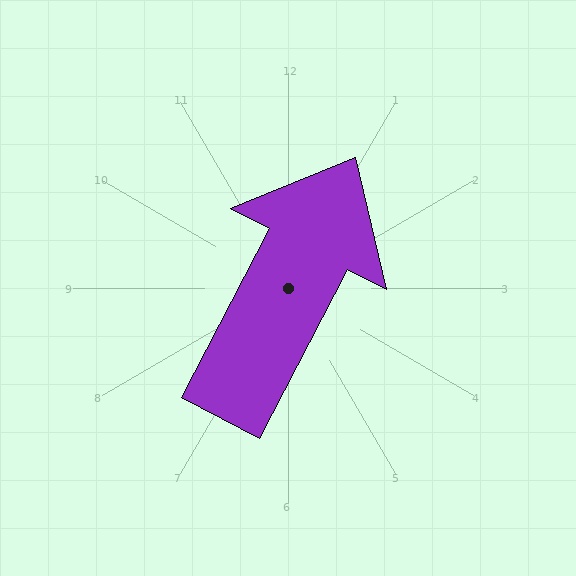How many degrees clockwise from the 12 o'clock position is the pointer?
Approximately 27 degrees.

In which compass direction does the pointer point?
Northeast.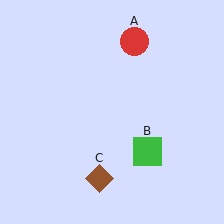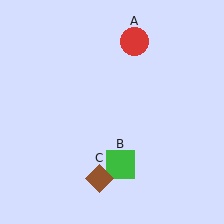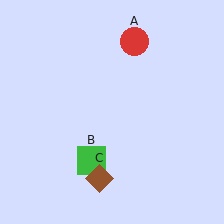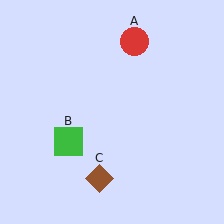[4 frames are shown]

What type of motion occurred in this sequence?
The green square (object B) rotated clockwise around the center of the scene.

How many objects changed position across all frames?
1 object changed position: green square (object B).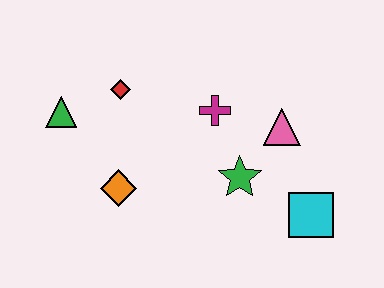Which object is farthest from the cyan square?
The green triangle is farthest from the cyan square.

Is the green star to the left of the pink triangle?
Yes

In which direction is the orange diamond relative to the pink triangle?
The orange diamond is to the left of the pink triangle.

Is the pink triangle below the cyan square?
No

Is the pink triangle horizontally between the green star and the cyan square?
Yes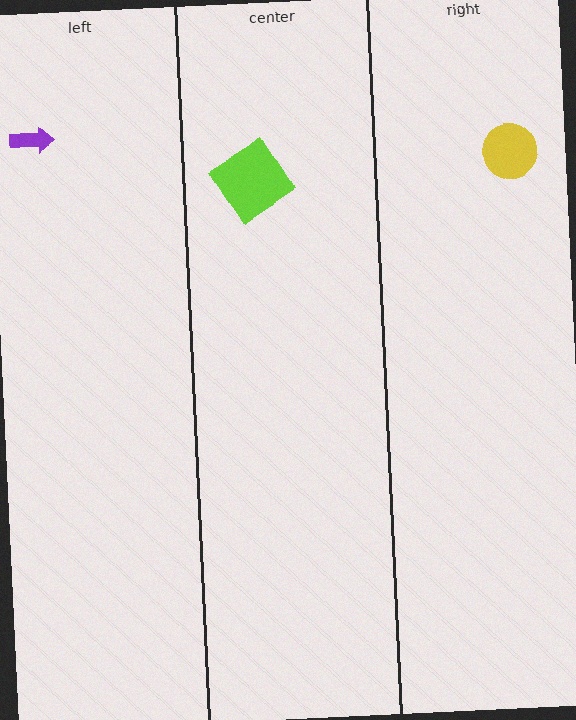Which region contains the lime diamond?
The center region.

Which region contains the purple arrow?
The left region.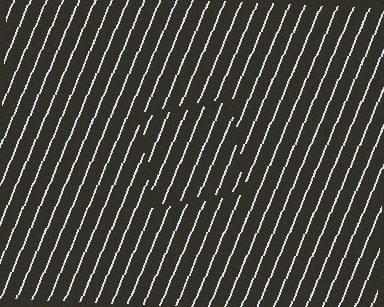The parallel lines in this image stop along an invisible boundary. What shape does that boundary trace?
An illusory square. The interior of the shape contains the same grating, shifted by half a period — the contour is defined by the phase discontinuity where line-ends from the inner and outer gratings abut.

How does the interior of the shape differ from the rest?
The interior of the shape contains the same grating, shifted by half a period — the contour is defined by the phase discontinuity where line-ends from the inner and outer gratings abut.